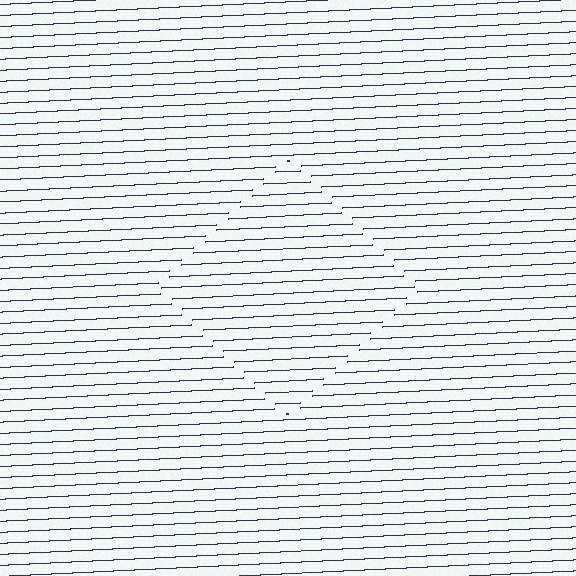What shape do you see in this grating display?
An illusory square. The interior of the shape contains the same grating, shifted by half a period — the contour is defined by the phase discontinuity where line-ends from the inner and outer gratings abut.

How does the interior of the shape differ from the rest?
The interior of the shape contains the same grating, shifted by half a period — the contour is defined by the phase discontinuity where line-ends from the inner and outer gratings abut.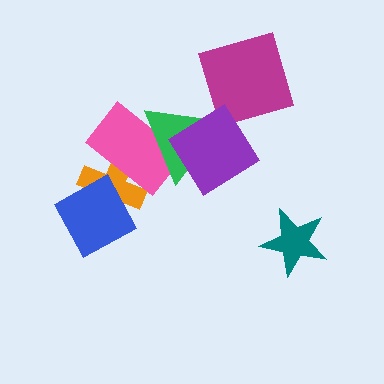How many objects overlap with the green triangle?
2 objects overlap with the green triangle.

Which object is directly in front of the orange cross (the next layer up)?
The blue diamond is directly in front of the orange cross.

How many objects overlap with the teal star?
0 objects overlap with the teal star.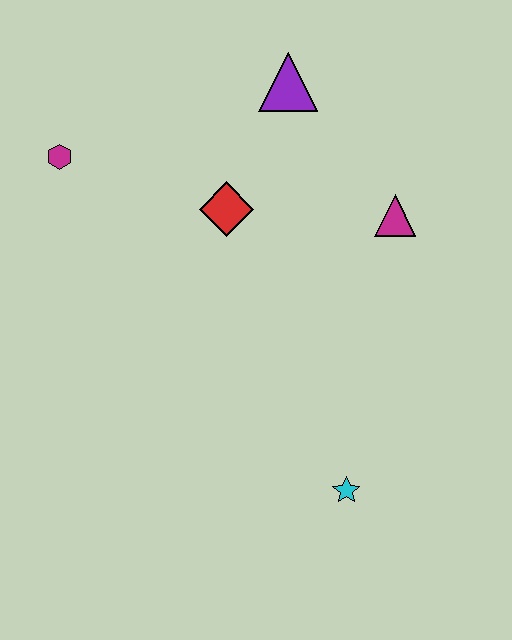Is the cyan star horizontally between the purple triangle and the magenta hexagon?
No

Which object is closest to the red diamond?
The purple triangle is closest to the red diamond.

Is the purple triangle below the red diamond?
No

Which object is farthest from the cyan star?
The magenta hexagon is farthest from the cyan star.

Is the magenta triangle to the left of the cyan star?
No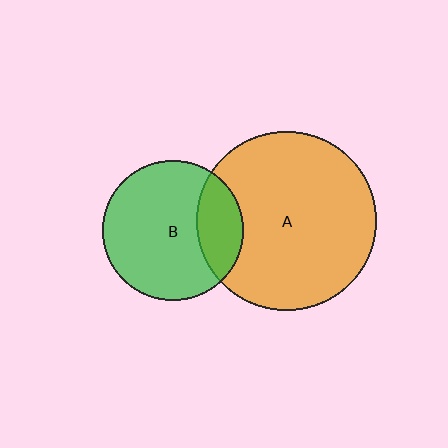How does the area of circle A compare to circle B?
Approximately 1.6 times.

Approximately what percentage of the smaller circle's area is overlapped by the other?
Approximately 25%.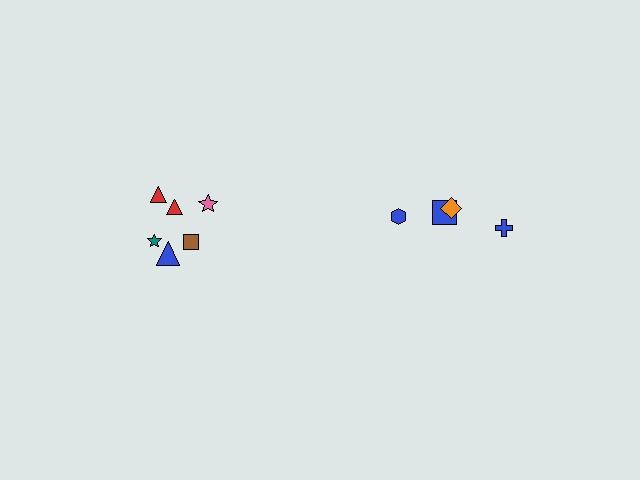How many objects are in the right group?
There are 4 objects.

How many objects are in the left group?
There are 6 objects.